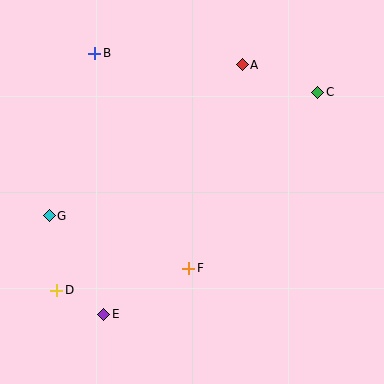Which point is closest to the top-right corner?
Point C is closest to the top-right corner.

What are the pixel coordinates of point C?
Point C is at (318, 92).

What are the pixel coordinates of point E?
Point E is at (104, 314).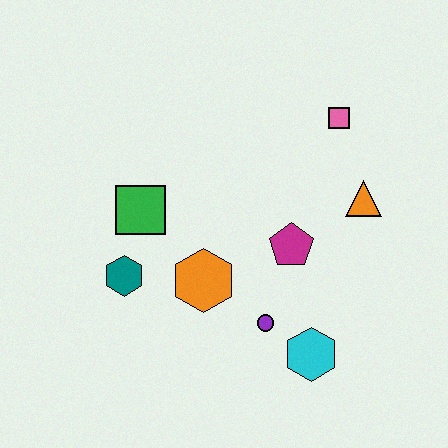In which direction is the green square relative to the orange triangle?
The green square is to the left of the orange triangle.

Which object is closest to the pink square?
The orange triangle is closest to the pink square.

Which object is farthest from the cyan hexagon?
The pink square is farthest from the cyan hexagon.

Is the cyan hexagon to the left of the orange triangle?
Yes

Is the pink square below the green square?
No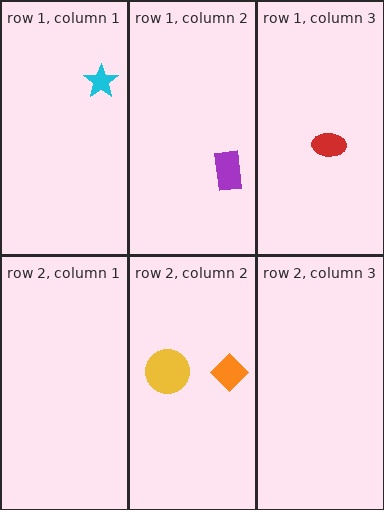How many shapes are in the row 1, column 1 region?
1.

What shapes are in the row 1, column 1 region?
The cyan star.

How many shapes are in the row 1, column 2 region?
1.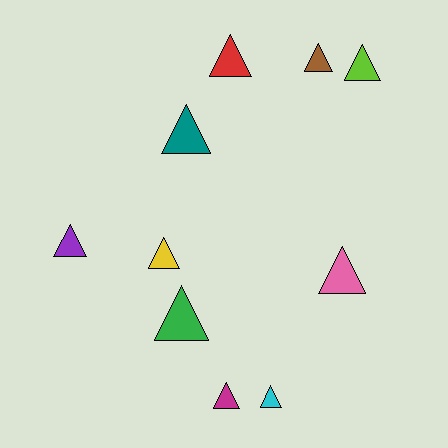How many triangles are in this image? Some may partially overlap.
There are 10 triangles.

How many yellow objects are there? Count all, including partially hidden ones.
There is 1 yellow object.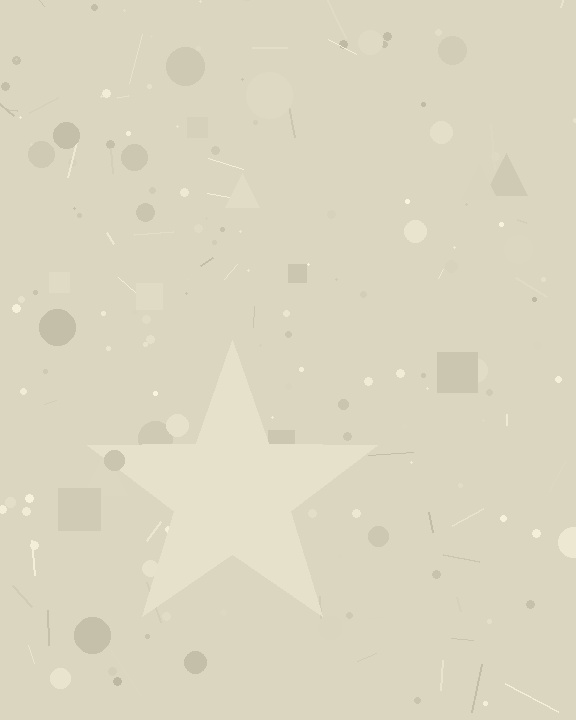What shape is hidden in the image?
A star is hidden in the image.